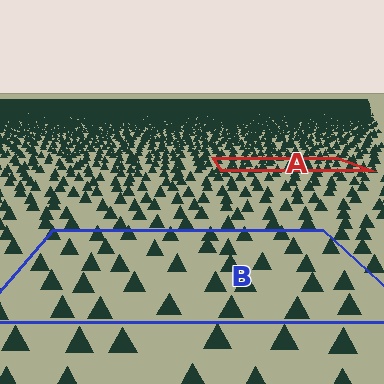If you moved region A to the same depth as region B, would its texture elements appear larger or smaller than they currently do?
They would appear larger. At a closer depth, the same texture elements are projected at a bigger on-screen size.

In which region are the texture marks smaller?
The texture marks are smaller in region A, because it is farther away.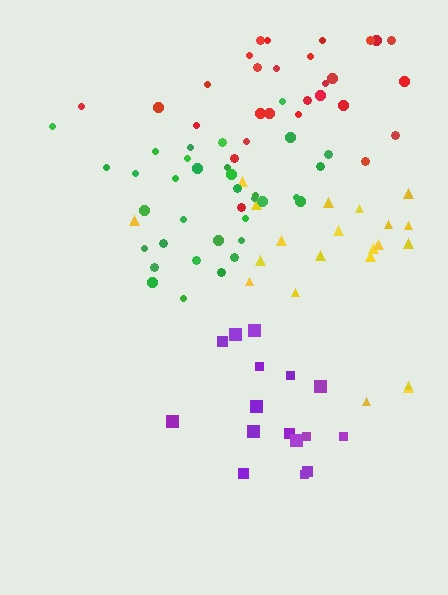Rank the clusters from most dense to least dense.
green, purple, red, yellow.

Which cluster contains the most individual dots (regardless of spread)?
Green (34).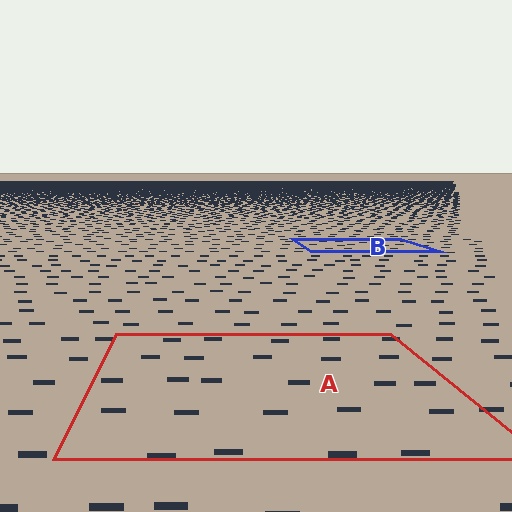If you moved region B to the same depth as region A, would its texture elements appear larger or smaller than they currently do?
They would appear larger. At a closer depth, the same texture elements are projected at a bigger on-screen size.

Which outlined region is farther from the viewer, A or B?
Region B is farther from the viewer — the texture elements inside it appear smaller and more densely packed.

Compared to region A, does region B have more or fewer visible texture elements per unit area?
Region B has more texture elements per unit area — they are packed more densely because it is farther away.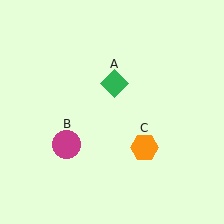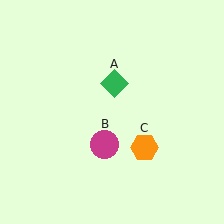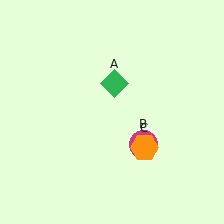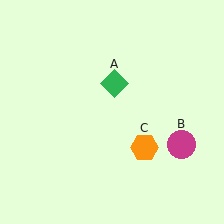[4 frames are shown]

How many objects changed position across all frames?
1 object changed position: magenta circle (object B).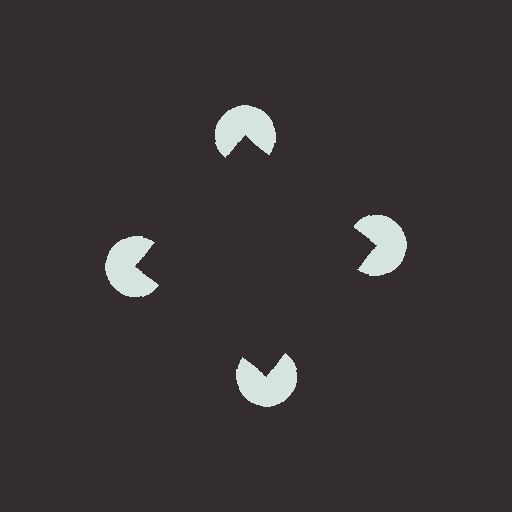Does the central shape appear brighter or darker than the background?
It typically appears slightly darker than the background, even though no actual brightness change is drawn.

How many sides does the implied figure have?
4 sides.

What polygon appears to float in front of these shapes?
An illusory square — its edges are inferred from the aligned wedge cuts in the pac-man discs, not physically drawn.